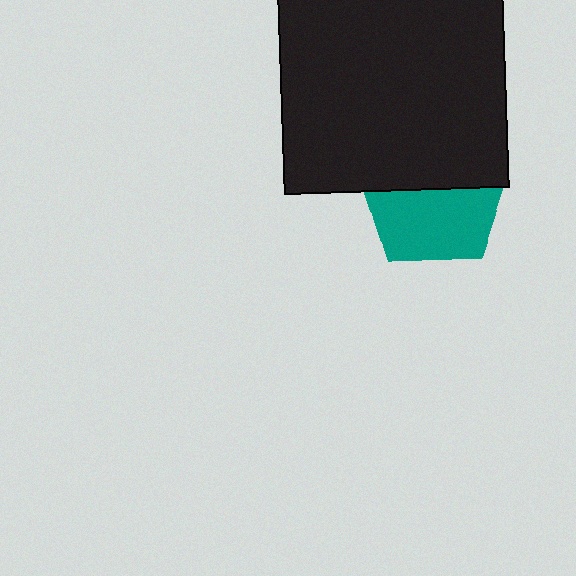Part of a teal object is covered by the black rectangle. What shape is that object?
It is a pentagon.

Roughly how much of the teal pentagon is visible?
About half of it is visible (roughly 53%).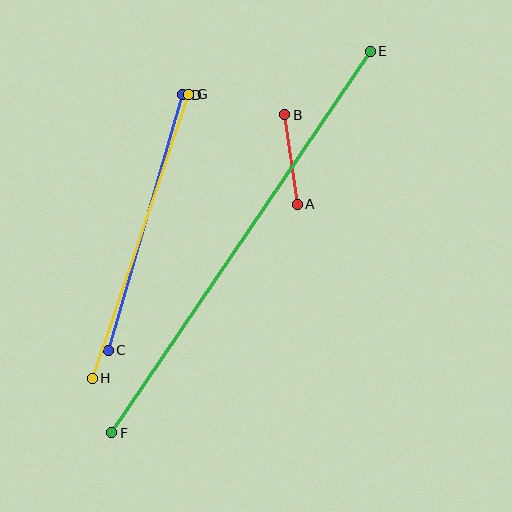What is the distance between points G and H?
The distance is approximately 300 pixels.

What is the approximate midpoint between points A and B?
The midpoint is at approximately (291, 160) pixels.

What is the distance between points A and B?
The distance is approximately 90 pixels.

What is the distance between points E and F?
The distance is approximately 461 pixels.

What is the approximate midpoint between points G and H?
The midpoint is at approximately (140, 236) pixels.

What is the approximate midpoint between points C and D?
The midpoint is at approximately (146, 223) pixels.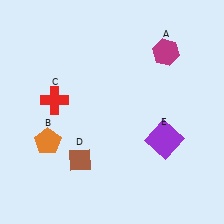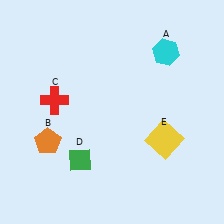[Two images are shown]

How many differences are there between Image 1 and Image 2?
There are 3 differences between the two images.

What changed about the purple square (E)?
In Image 1, E is purple. In Image 2, it changed to yellow.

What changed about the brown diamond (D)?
In Image 1, D is brown. In Image 2, it changed to green.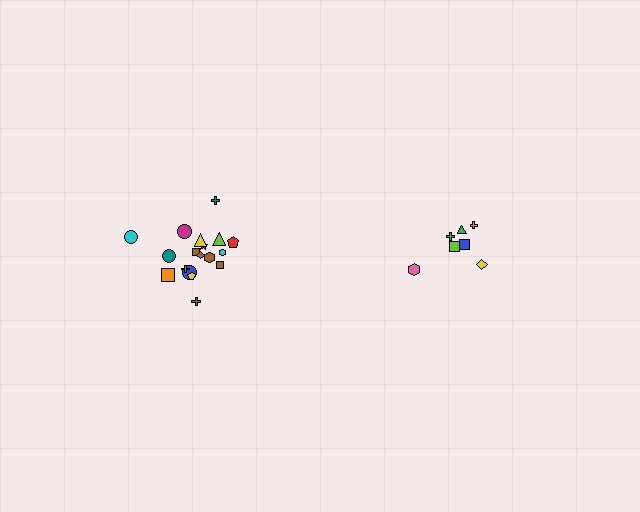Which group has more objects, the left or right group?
The left group.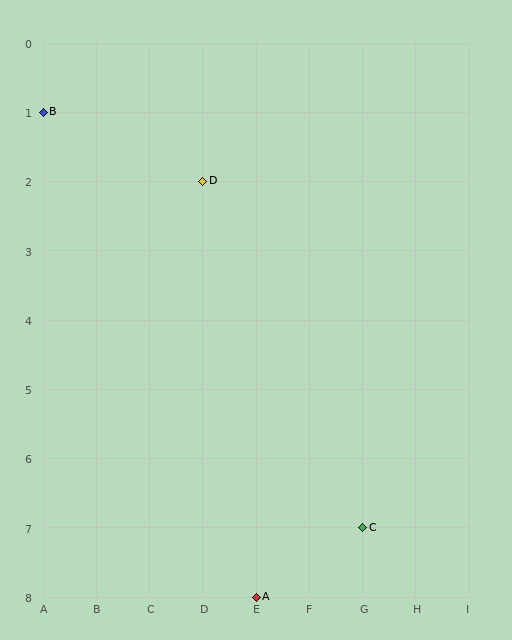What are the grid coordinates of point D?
Point D is at grid coordinates (D, 2).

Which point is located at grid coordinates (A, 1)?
Point B is at (A, 1).